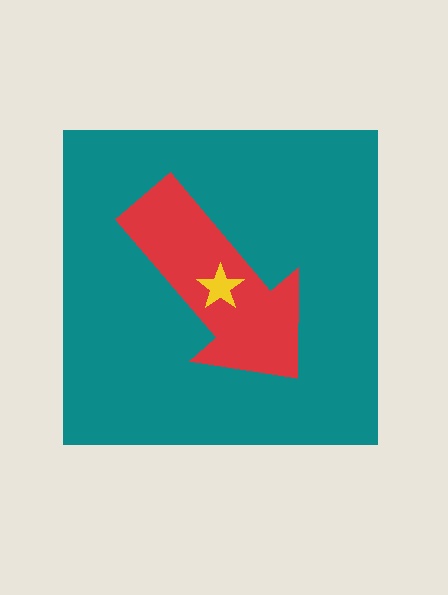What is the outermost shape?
The teal square.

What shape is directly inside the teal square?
The red arrow.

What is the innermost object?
The yellow star.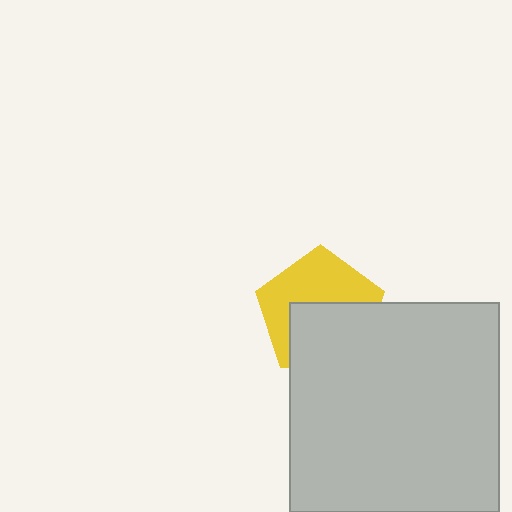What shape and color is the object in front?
The object in front is a light gray square.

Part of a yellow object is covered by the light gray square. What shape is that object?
It is a pentagon.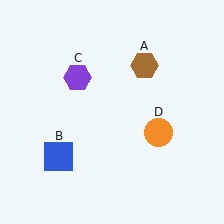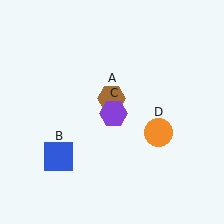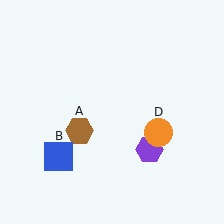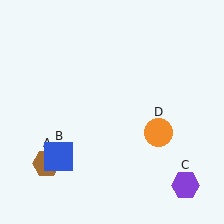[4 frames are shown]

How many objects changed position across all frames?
2 objects changed position: brown hexagon (object A), purple hexagon (object C).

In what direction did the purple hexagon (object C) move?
The purple hexagon (object C) moved down and to the right.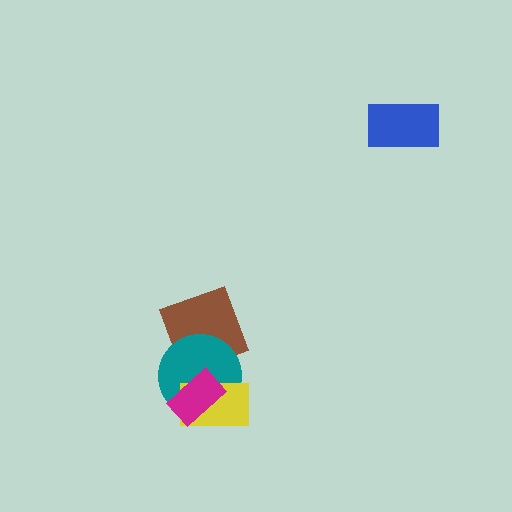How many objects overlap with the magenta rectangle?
3 objects overlap with the magenta rectangle.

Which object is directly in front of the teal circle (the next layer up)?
The yellow rectangle is directly in front of the teal circle.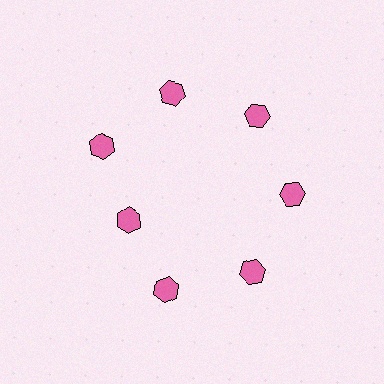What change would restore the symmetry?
The symmetry would be restored by moving it outward, back onto the ring so that all 7 hexagons sit at equal angles and equal distance from the center.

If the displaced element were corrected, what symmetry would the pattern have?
It would have 7-fold rotational symmetry — the pattern would map onto itself every 51 degrees.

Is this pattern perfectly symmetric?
No. The 7 pink hexagons are arranged in a ring, but one element near the 8 o'clock position is pulled inward toward the center, breaking the 7-fold rotational symmetry.